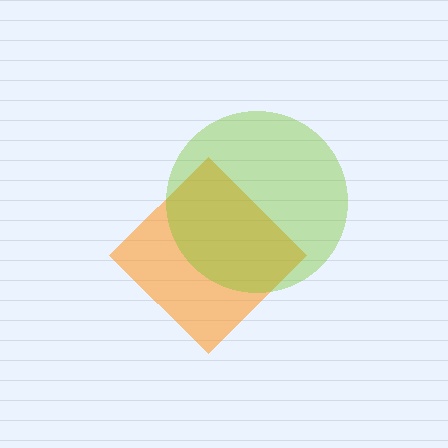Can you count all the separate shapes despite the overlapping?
Yes, there are 2 separate shapes.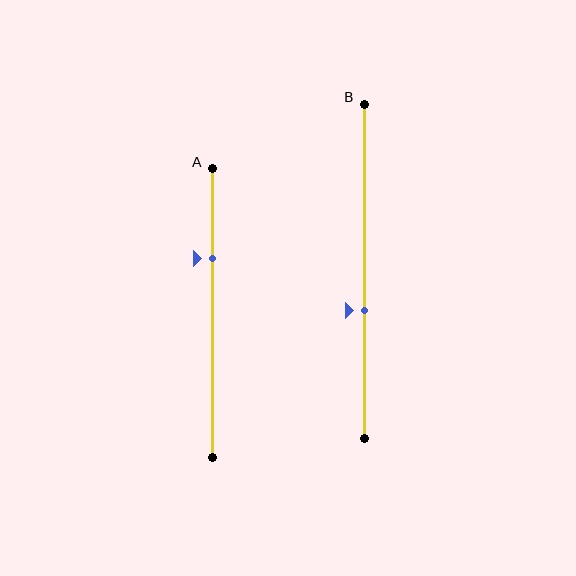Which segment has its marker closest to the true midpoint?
Segment B has its marker closest to the true midpoint.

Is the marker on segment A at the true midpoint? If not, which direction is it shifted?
No, the marker on segment A is shifted upward by about 19% of the segment length.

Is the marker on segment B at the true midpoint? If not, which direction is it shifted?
No, the marker on segment B is shifted downward by about 12% of the segment length.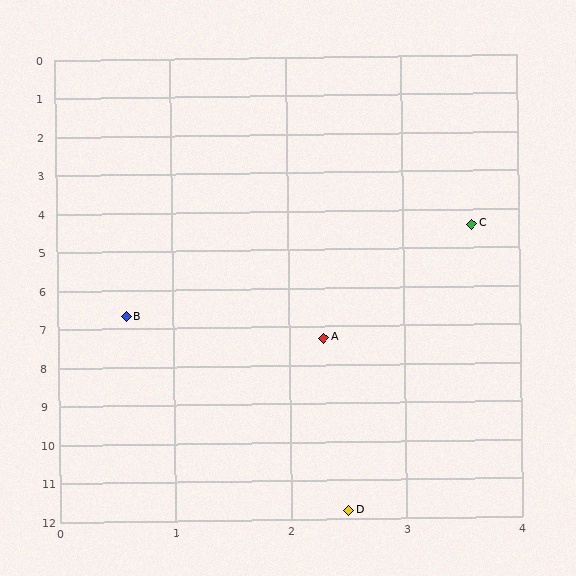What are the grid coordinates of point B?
Point B is at approximately (0.6, 6.7).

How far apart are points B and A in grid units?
Points B and A are about 1.8 grid units apart.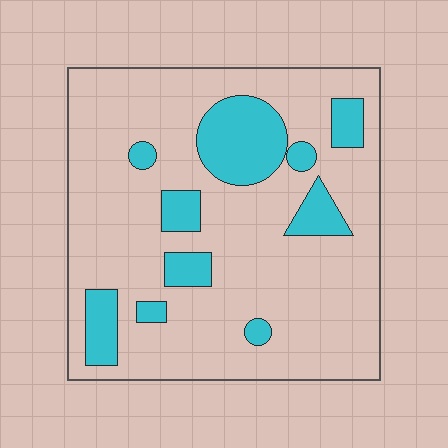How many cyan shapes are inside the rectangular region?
10.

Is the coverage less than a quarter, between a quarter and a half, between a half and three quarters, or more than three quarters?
Less than a quarter.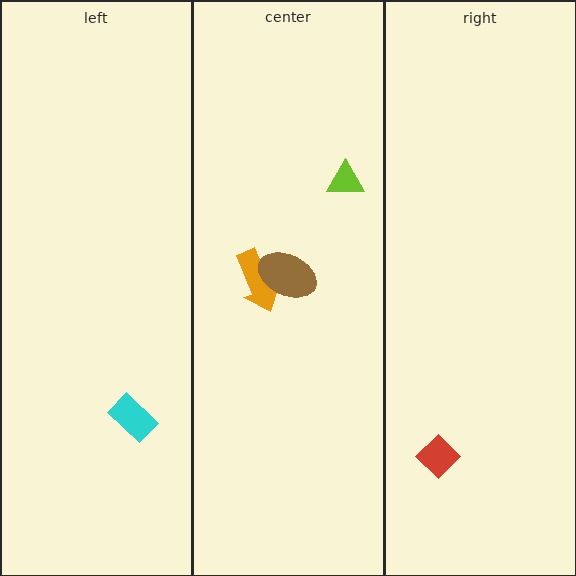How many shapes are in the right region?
1.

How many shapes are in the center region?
3.